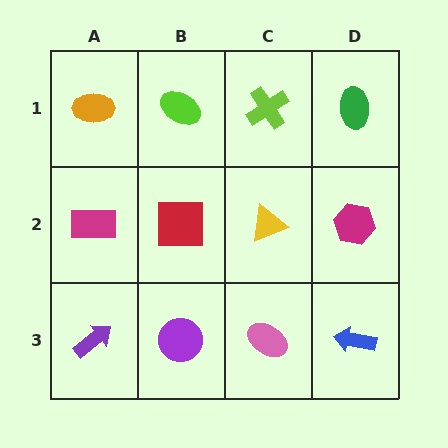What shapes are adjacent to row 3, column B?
A red square (row 2, column B), a purple arrow (row 3, column A), a pink ellipse (row 3, column C).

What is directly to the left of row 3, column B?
A purple arrow.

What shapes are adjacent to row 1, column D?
A magenta hexagon (row 2, column D), a lime cross (row 1, column C).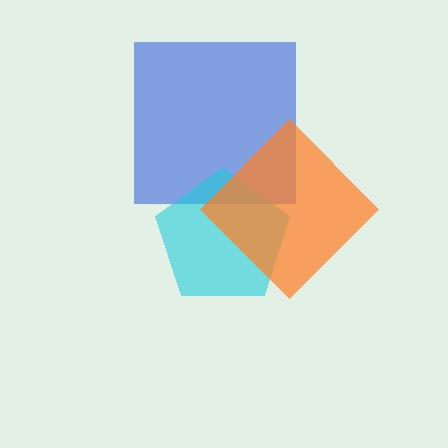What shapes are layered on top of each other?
The layered shapes are: a blue square, a cyan pentagon, an orange diamond.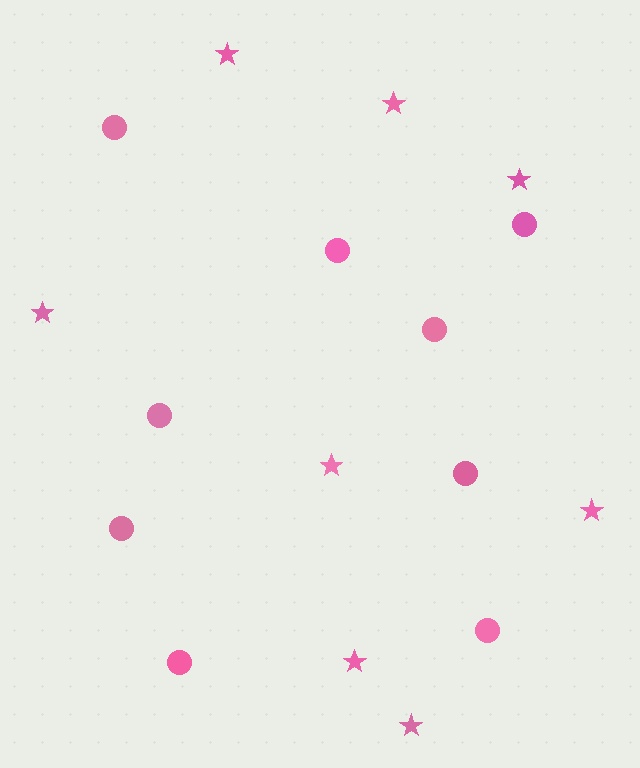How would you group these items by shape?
There are 2 groups: one group of stars (8) and one group of circles (9).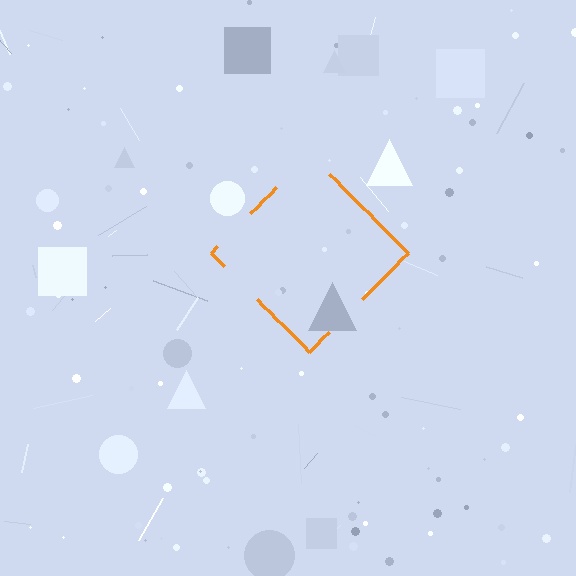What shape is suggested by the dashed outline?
The dashed outline suggests a diamond.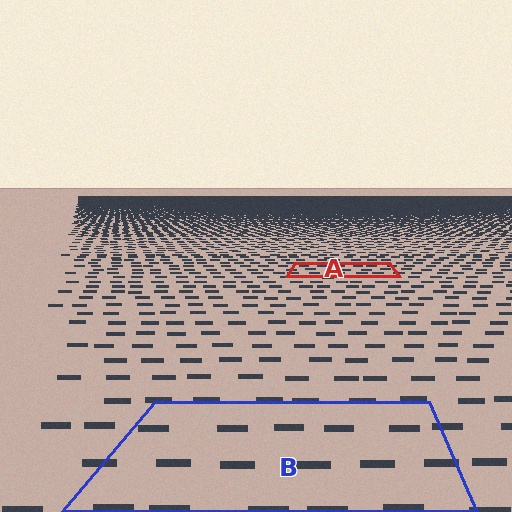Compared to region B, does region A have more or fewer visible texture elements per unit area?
Region A has more texture elements per unit area — they are packed more densely because it is farther away.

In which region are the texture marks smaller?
The texture marks are smaller in region A, because it is farther away.